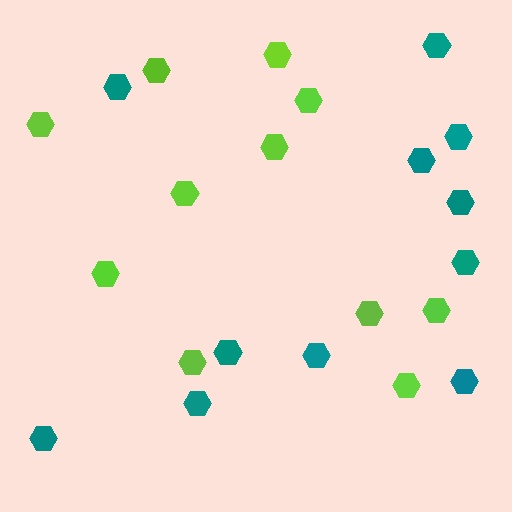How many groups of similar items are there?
There are 2 groups: one group of lime hexagons (11) and one group of teal hexagons (11).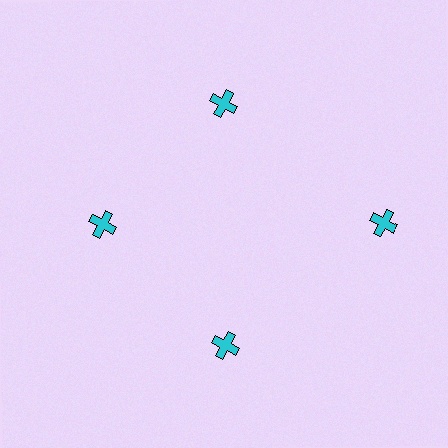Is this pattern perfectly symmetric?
No. The 4 cyan crosses are arranged in a ring, but one element near the 3 o'clock position is pushed outward from the center, breaking the 4-fold rotational symmetry.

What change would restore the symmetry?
The symmetry would be restored by moving it inward, back onto the ring so that all 4 crosses sit at equal angles and equal distance from the center.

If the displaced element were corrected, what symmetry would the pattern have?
It would have 4-fold rotational symmetry — the pattern would map onto itself every 90 degrees.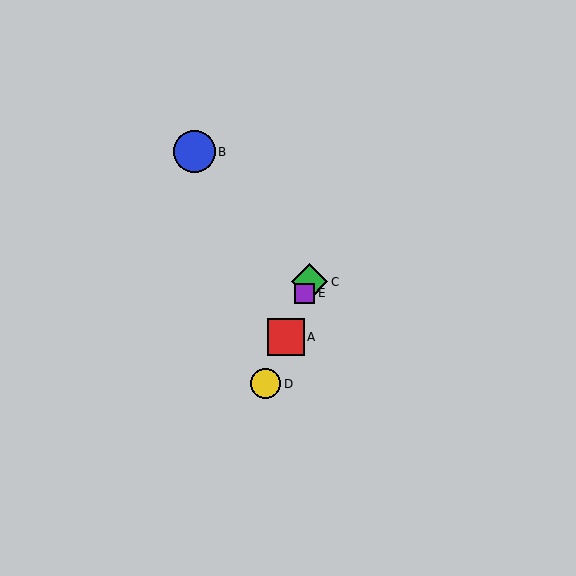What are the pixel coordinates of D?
Object D is at (266, 384).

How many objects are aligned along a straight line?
4 objects (A, C, D, E) are aligned along a straight line.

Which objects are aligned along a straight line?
Objects A, C, D, E are aligned along a straight line.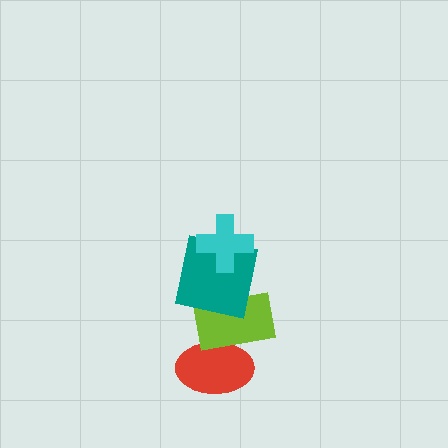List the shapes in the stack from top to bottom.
From top to bottom: the cyan cross, the teal square, the lime rectangle, the red ellipse.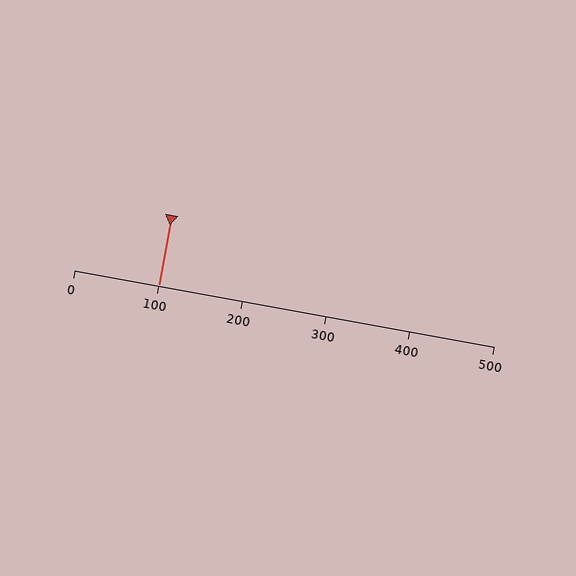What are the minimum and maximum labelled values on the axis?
The axis runs from 0 to 500.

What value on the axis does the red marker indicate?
The marker indicates approximately 100.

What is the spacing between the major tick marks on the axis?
The major ticks are spaced 100 apart.